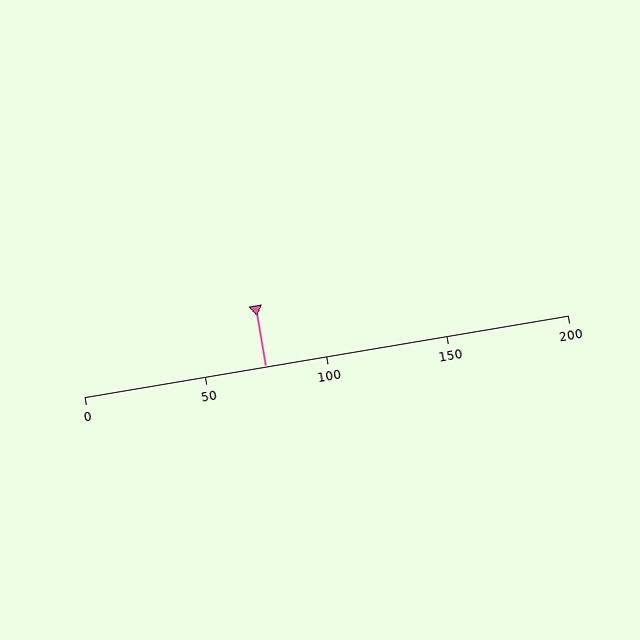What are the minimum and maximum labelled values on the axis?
The axis runs from 0 to 200.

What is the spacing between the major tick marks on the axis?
The major ticks are spaced 50 apart.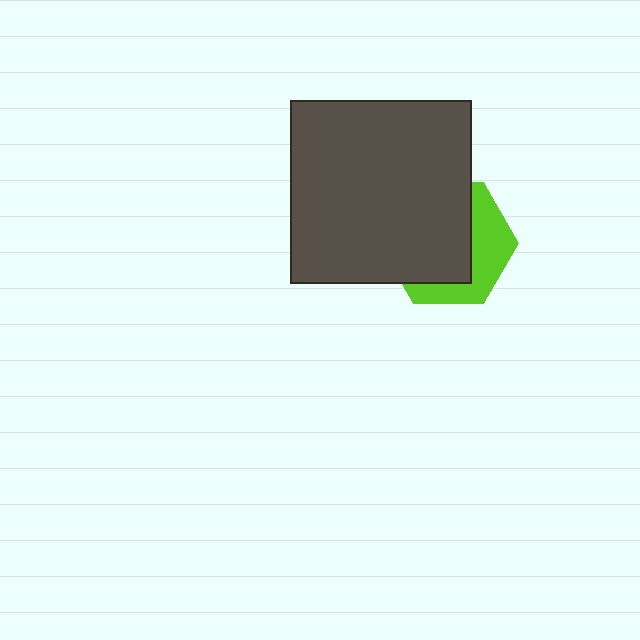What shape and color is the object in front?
The object in front is a dark gray rectangle.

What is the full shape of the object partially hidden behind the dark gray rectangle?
The partially hidden object is a lime hexagon.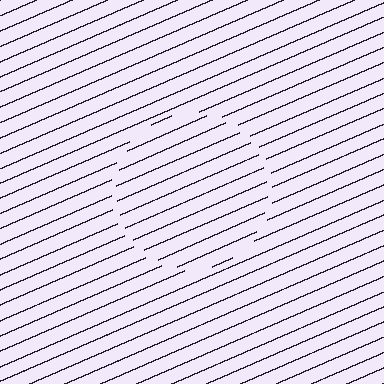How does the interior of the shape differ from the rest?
The interior of the shape contains the same grating, shifted by half a period — the contour is defined by the phase discontinuity where line-ends from the inner and outer gratings abut.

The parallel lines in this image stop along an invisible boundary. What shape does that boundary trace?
An illusory circle. The interior of the shape contains the same grating, shifted by half a period — the contour is defined by the phase discontinuity where line-ends from the inner and outer gratings abut.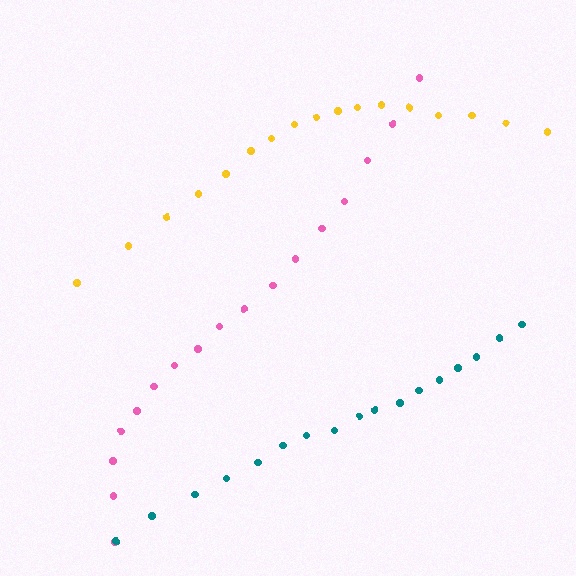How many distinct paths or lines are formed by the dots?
There are 3 distinct paths.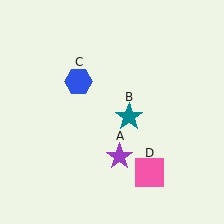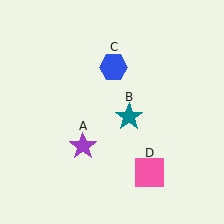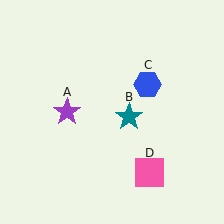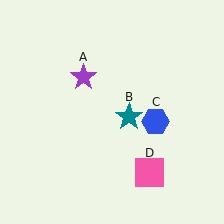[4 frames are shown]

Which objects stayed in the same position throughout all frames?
Teal star (object B) and pink square (object D) remained stationary.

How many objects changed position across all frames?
2 objects changed position: purple star (object A), blue hexagon (object C).